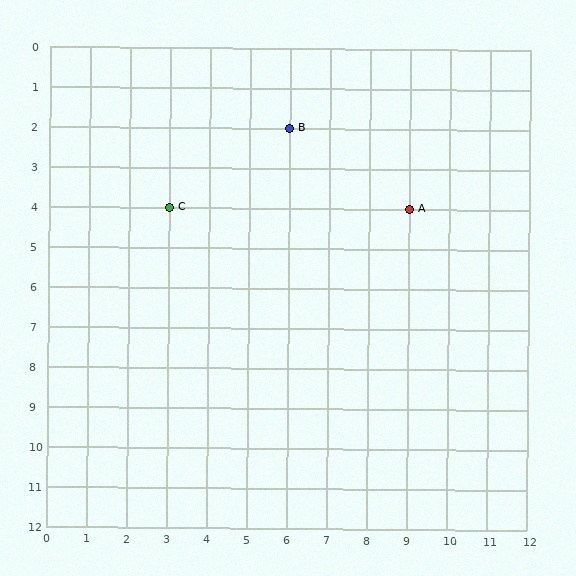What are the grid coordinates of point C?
Point C is at grid coordinates (3, 4).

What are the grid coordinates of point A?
Point A is at grid coordinates (9, 4).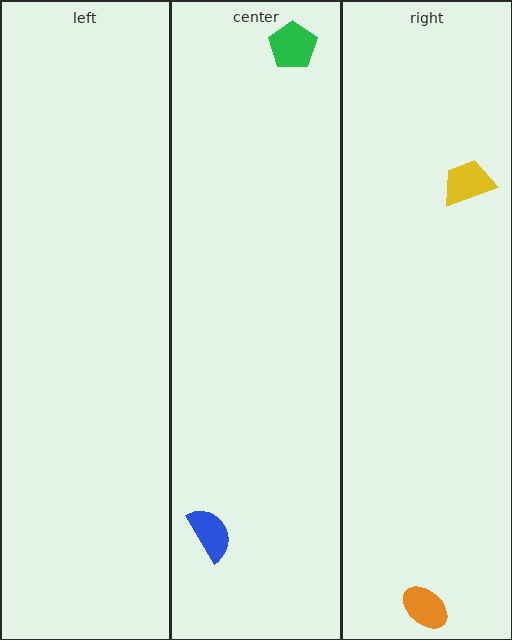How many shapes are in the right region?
2.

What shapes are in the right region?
The yellow trapezoid, the orange ellipse.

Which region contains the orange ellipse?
The right region.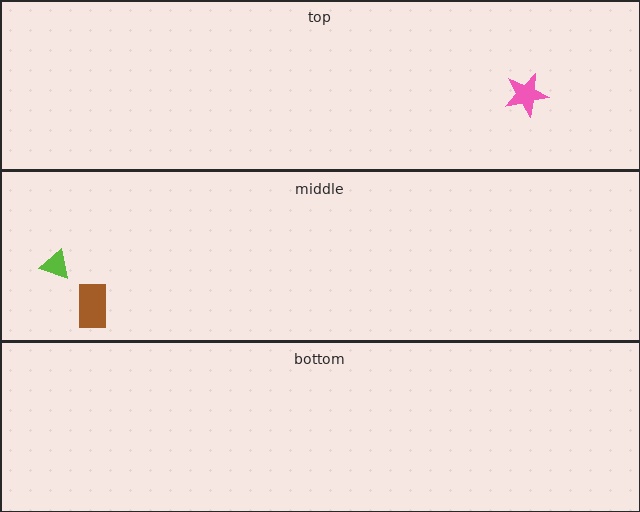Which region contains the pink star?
The top region.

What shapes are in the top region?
The pink star.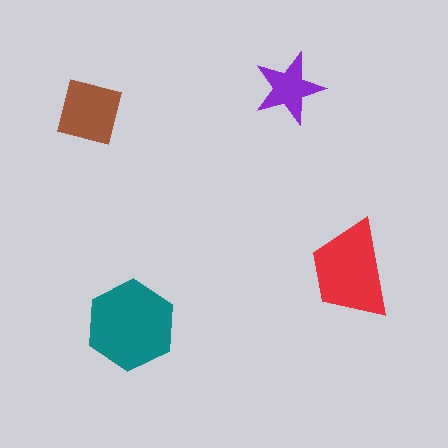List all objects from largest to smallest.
The teal hexagon, the red trapezoid, the brown square, the purple star.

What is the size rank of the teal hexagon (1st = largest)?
1st.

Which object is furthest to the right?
The red trapezoid is rightmost.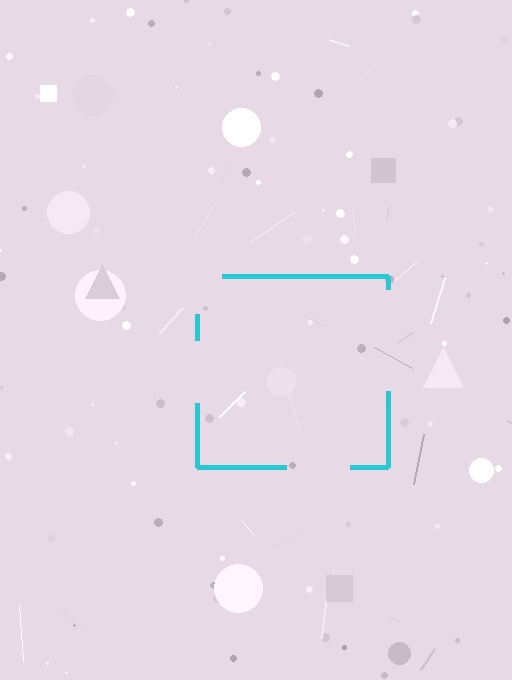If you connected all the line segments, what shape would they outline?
They would outline a square.